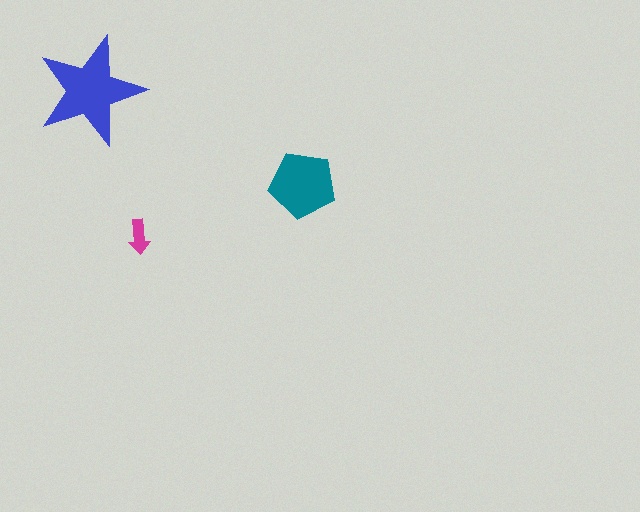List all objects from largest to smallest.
The blue star, the teal pentagon, the magenta arrow.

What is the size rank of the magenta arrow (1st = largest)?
3rd.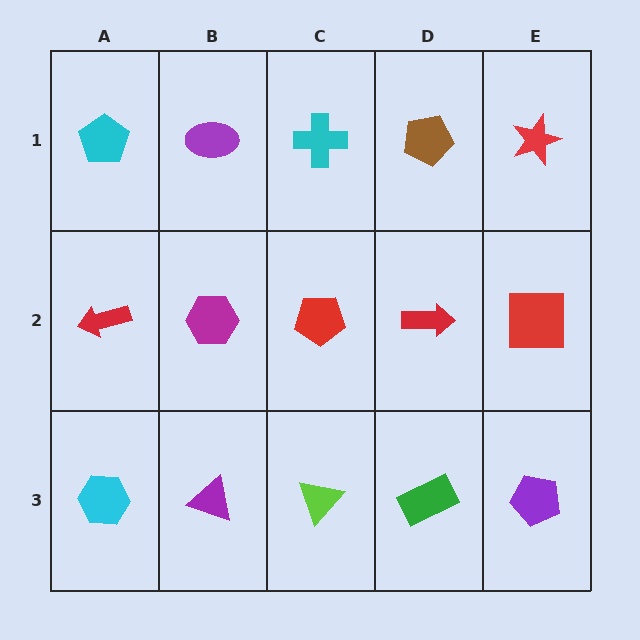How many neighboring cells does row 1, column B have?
3.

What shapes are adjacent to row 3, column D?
A red arrow (row 2, column D), a lime triangle (row 3, column C), a purple pentagon (row 3, column E).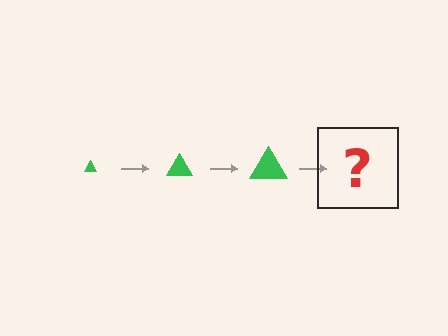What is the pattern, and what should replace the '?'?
The pattern is that the triangle gets progressively larger each step. The '?' should be a green triangle, larger than the previous one.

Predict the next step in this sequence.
The next step is a green triangle, larger than the previous one.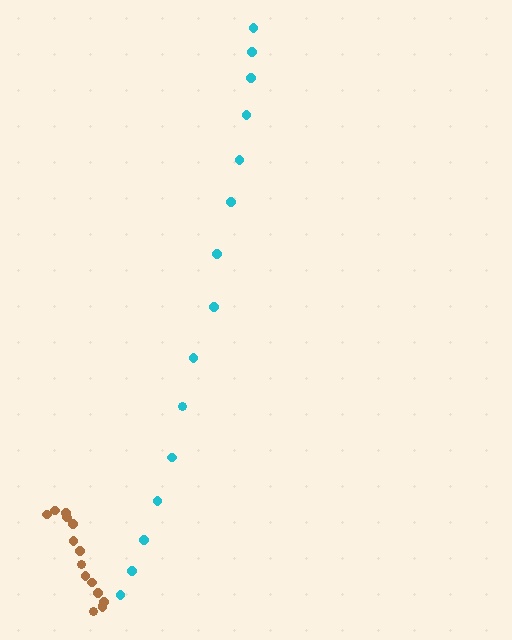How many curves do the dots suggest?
There are 2 distinct paths.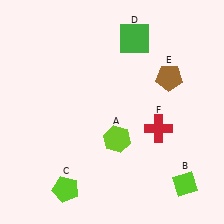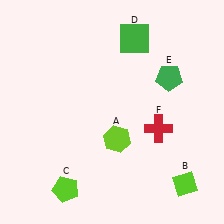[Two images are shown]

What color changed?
The pentagon (E) changed from brown in Image 1 to green in Image 2.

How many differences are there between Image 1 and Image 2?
There is 1 difference between the two images.